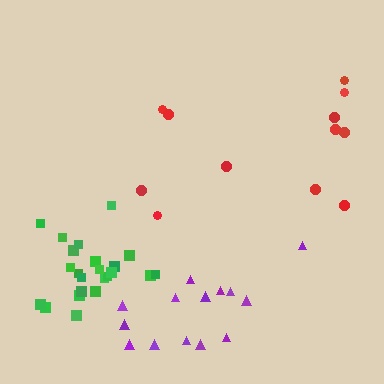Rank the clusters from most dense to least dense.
green, purple, red.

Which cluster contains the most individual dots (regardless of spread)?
Green (24).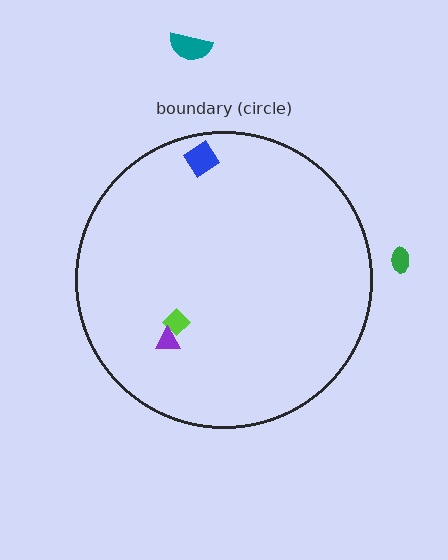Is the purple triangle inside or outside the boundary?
Inside.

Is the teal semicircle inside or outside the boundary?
Outside.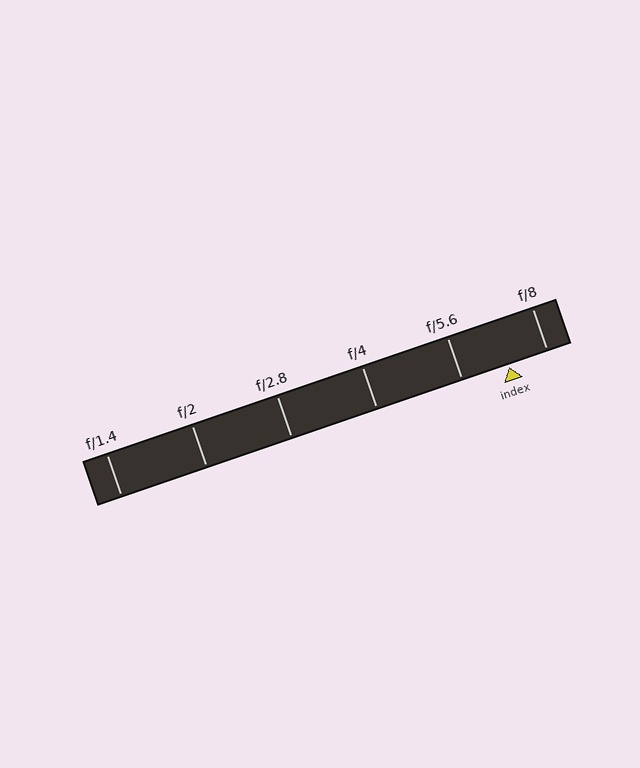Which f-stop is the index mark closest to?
The index mark is closest to f/8.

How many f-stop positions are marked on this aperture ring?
There are 6 f-stop positions marked.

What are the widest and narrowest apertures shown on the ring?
The widest aperture shown is f/1.4 and the narrowest is f/8.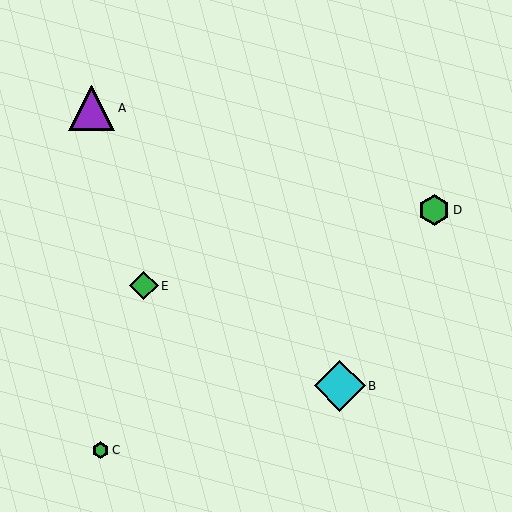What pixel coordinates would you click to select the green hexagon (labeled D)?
Click at (434, 210) to select the green hexagon D.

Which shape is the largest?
The cyan diamond (labeled B) is the largest.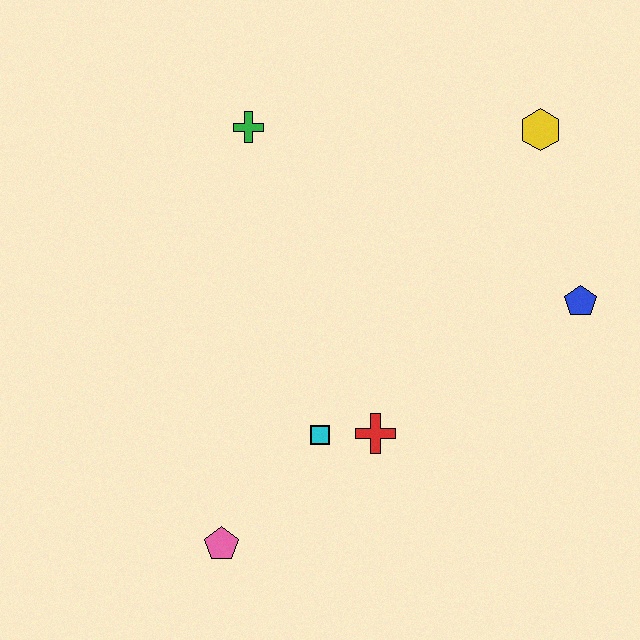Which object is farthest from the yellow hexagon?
The pink pentagon is farthest from the yellow hexagon.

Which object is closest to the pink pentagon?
The cyan square is closest to the pink pentagon.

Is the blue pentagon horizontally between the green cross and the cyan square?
No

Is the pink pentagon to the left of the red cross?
Yes